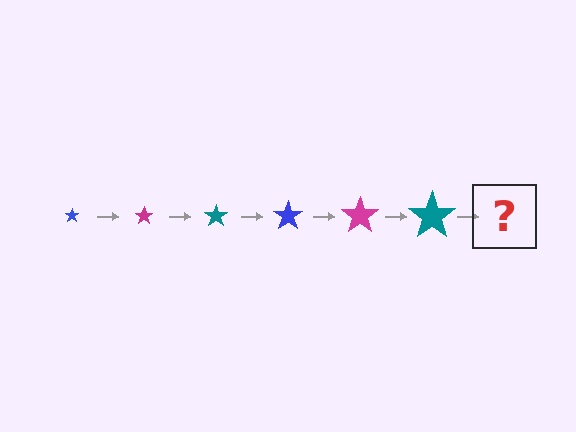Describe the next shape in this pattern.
It should be a blue star, larger than the previous one.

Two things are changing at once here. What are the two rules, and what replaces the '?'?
The two rules are that the star grows larger each step and the color cycles through blue, magenta, and teal. The '?' should be a blue star, larger than the previous one.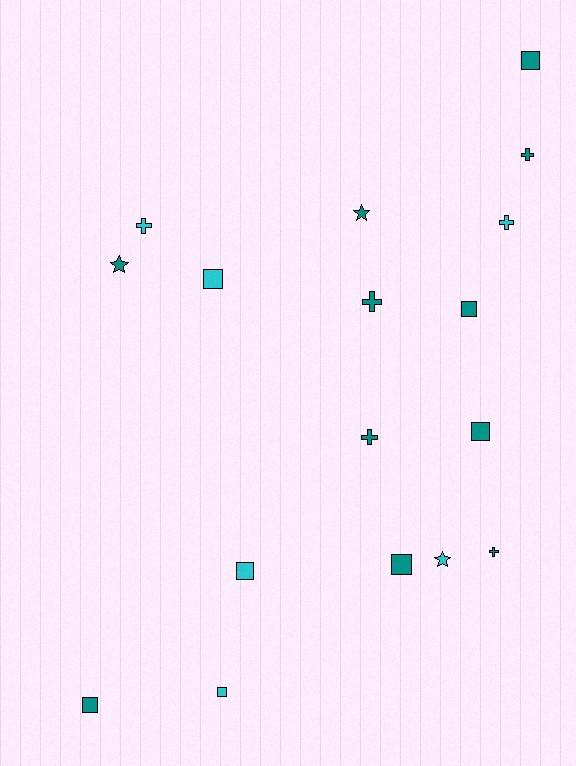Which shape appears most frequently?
Square, with 8 objects.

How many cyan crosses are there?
There are 2 cyan crosses.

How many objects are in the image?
There are 17 objects.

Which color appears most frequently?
Teal, with 11 objects.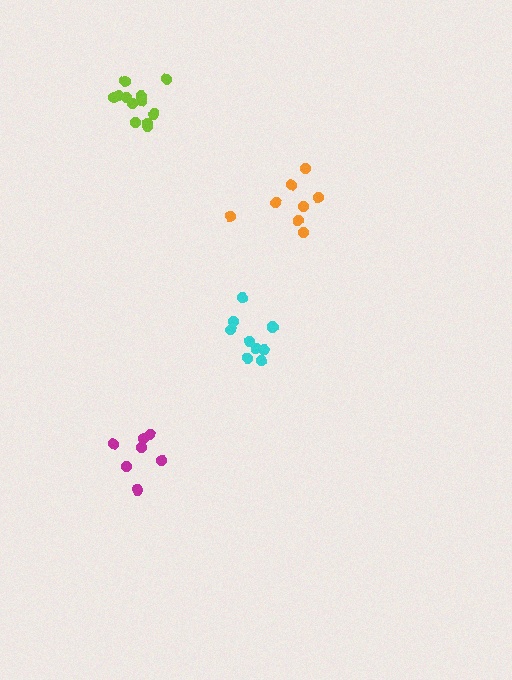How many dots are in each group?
Group 1: 10 dots, Group 2: 12 dots, Group 3: 8 dots, Group 4: 7 dots (37 total).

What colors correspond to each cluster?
The clusters are colored: cyan, lime, orange, magenta.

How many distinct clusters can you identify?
There are 4 distinct clusters.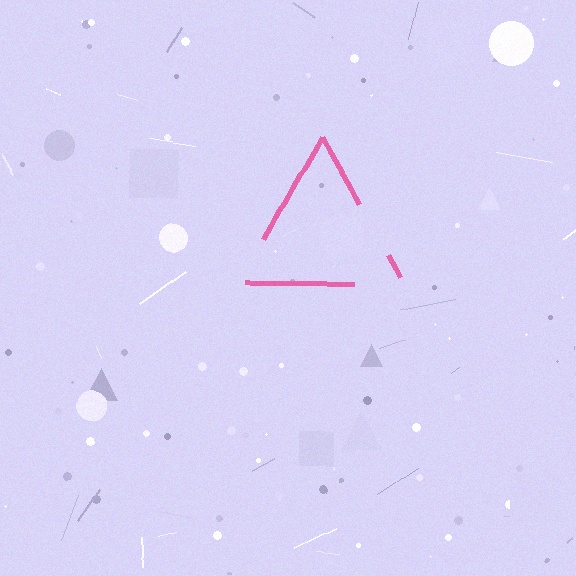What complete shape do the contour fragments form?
The contour fragments form a triangle.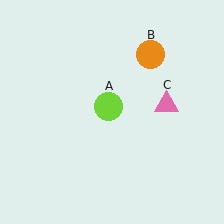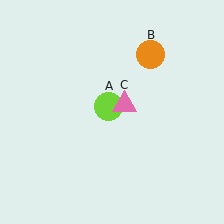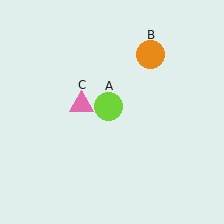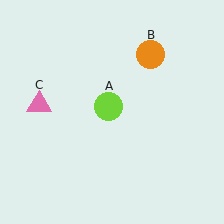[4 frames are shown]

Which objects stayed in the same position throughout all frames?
Lime circle (object A) and orange circle (object B) remained stationary.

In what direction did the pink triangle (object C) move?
The pink triangle (object C) moved left.